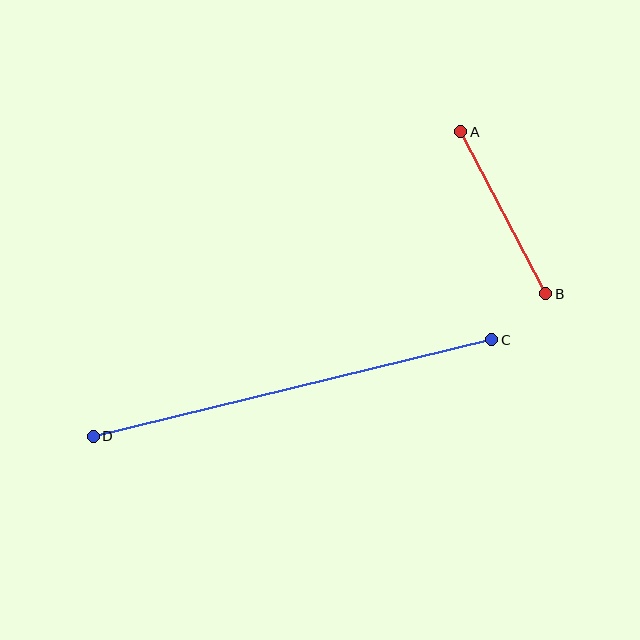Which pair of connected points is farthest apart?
Points C and D are farthest apart.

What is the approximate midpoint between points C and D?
The midpoint is at approximately (293, 388) pixels.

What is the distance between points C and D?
The distance is approximately 410 pixels.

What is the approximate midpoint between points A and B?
The midpoint is at approximately (503, 213) pixels.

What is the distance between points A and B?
The distance is approximately 183 pixels.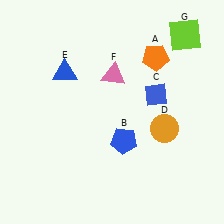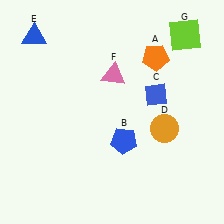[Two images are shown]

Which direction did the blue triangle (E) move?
The blue triangle (E) moved up.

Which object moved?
The blue triangle (E) moved up.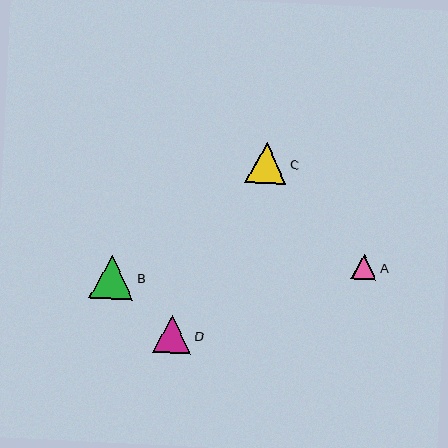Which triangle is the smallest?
Triangle A is the smallest with a size of approximately 25 pixels.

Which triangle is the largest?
Triangle B is the largest with a size of approximately 44 pixels.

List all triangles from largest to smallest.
From largest to smallest: B, C, D, A.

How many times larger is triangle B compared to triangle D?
Triangle B is approximately 1.2 times the size of triangle D.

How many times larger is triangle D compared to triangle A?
Triangle D is approximately 1.5 times the size of triangle A.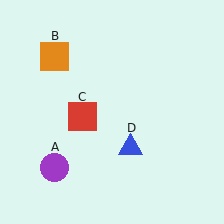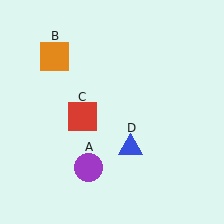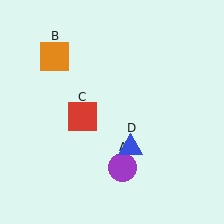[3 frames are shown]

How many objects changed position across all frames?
1 object changed position: purple circle (object A).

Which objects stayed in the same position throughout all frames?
Orange square (object B) and red square (object C) and blue triangle (object D) remained stationary.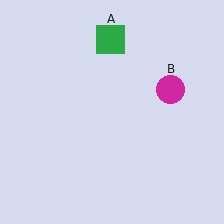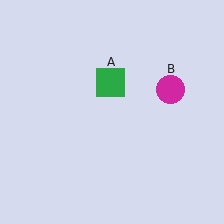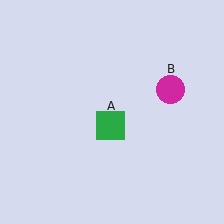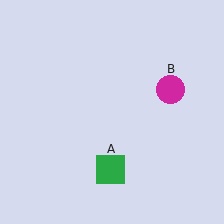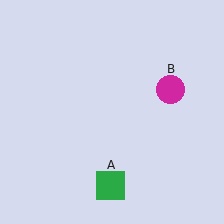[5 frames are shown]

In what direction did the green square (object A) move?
The green square (object A) moved down.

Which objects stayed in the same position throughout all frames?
Magenta circle (object B) remained stationary.